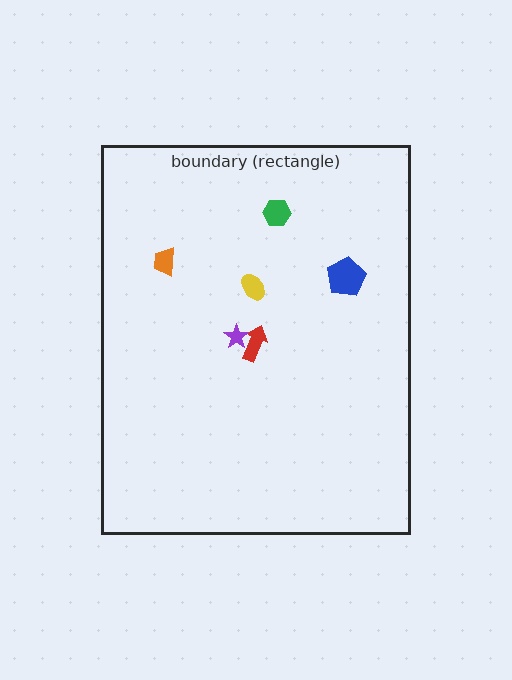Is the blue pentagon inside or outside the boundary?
Inside.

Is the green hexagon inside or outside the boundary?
Inside.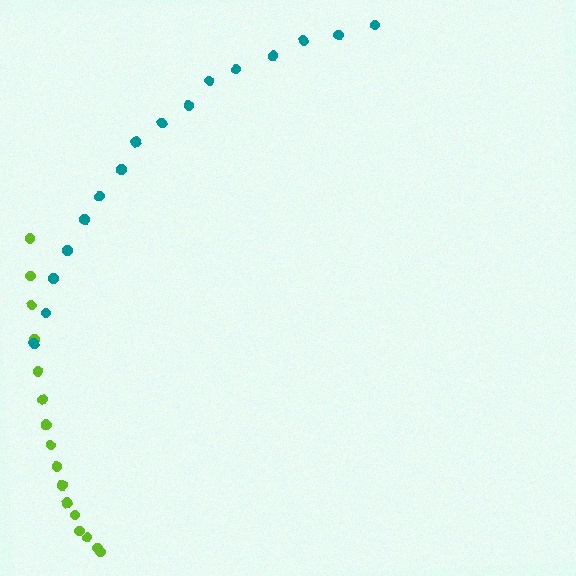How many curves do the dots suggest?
There are 2 distinct paths.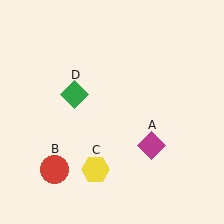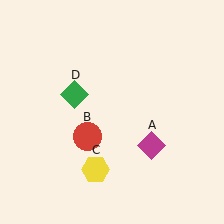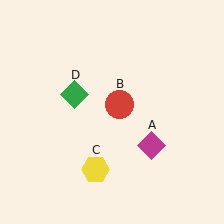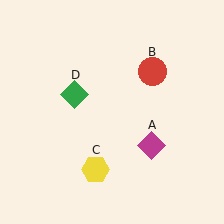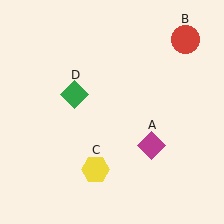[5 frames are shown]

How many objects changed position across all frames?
1 object changed position: red circle (object B).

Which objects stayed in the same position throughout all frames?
Magenta diamond (object A) and yellow hexagon (object C) and green diamond (object D) remained stationary.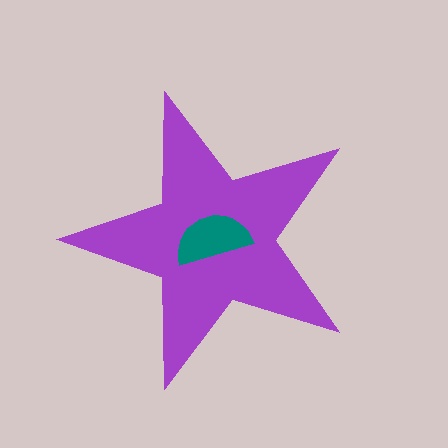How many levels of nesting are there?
2.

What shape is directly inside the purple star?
The teal semicircle.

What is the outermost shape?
The purple star.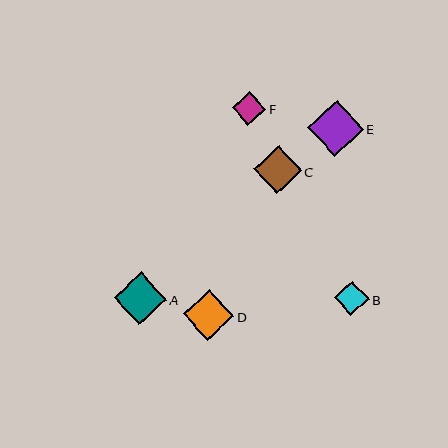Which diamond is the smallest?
Diamond F is the smallest with a size of approximately 33 pixels.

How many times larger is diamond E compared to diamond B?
Diamond E is approximately 1.6 times the size of diamond B.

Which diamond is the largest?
Diamond E is the largest with a size of approximately 56 pixels.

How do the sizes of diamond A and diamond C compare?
Diamond A and diamond C are approximately the same size.